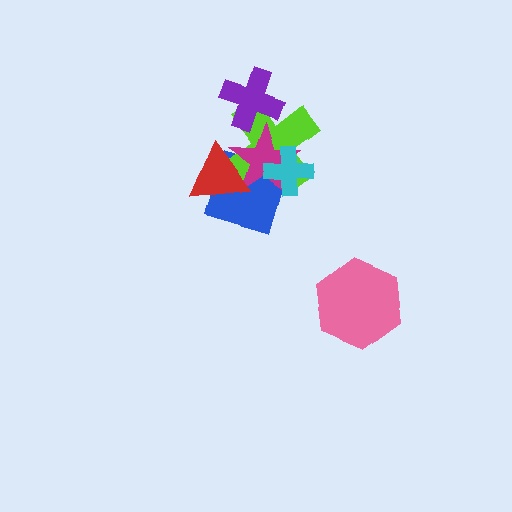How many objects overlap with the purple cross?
2 objects overlap with the purple cross.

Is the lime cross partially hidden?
Yes, it is partially covered by another shape.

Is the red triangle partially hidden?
No, no other shape covers it.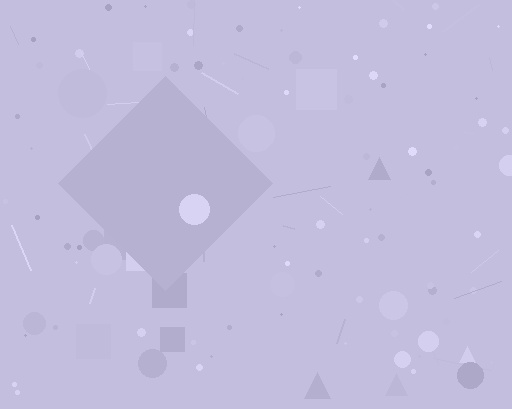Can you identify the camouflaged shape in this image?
The camouflaged shape is a diamond.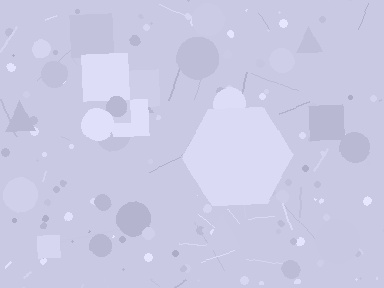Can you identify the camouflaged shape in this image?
The camouflaged shape is a hexagon.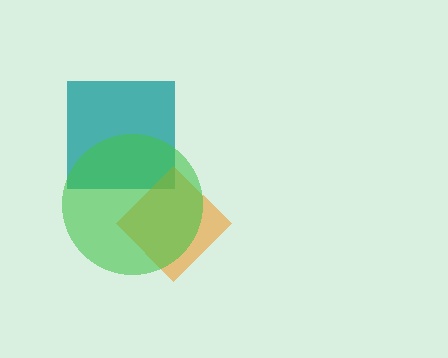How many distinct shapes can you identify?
There are 3 distinct shapes: a teal square, an orange diamond, a green circle.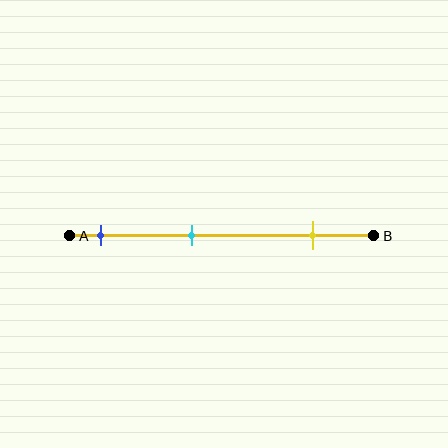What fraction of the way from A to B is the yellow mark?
The yellow mark is approximately 80% (0.8) of the way from A to B.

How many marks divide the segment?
There are 3 marks dividing the segment.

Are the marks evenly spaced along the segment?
Yes, the marks are approximately evenly spaced.